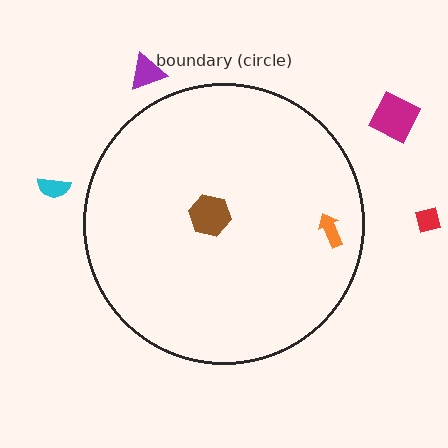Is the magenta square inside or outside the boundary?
Outside.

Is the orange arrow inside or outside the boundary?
Inside.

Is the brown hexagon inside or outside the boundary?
Inside.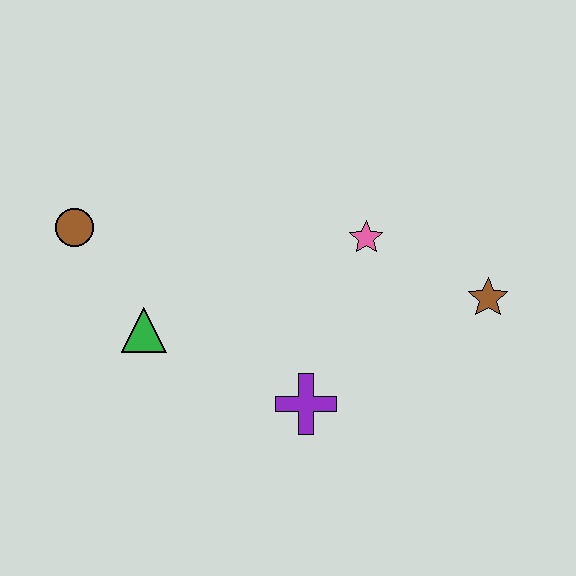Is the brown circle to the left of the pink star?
Yes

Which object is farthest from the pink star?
The brown circle is farthest from the pink star.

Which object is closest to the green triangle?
The brown circle is closest to the green triangle.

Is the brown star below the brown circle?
Yes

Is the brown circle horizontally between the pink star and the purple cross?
No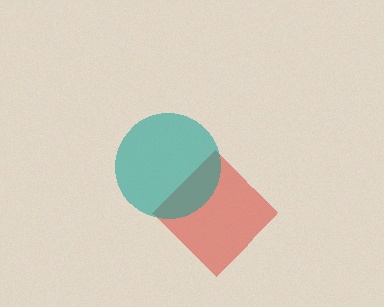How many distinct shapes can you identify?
There are 2 distinct shapes: a red diamond, a teal circle.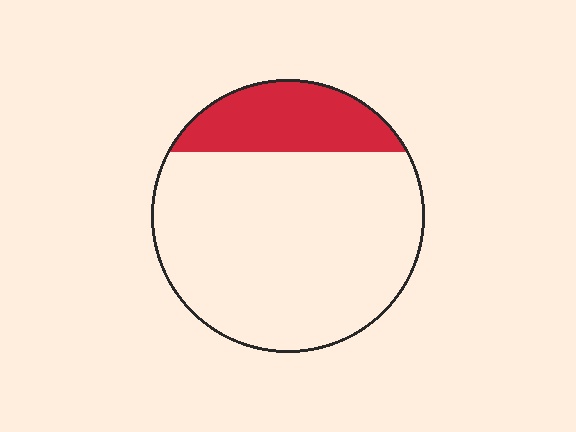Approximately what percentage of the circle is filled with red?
Approximately 20%.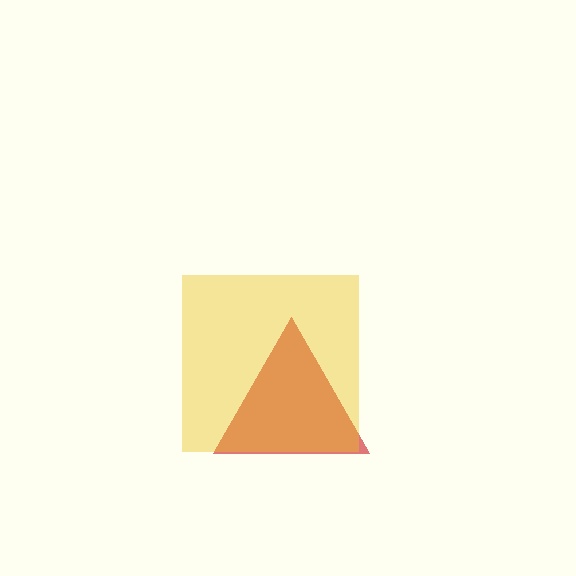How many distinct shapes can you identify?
There are 2 distinct shapes: a red triangle, a yellow square.